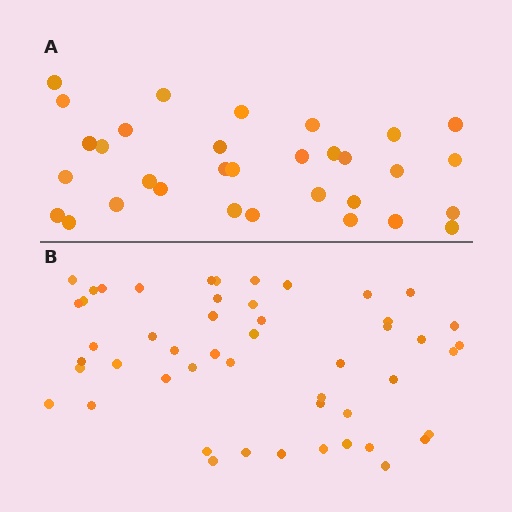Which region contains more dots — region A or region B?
Region B (the bottom region) has more dots.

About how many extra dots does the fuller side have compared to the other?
Region B has approximately 20 more dots than region A.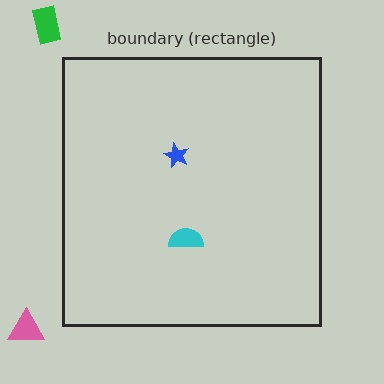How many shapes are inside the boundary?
2 inside, 2 outside.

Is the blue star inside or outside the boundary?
Inside.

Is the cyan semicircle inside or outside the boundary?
Inside.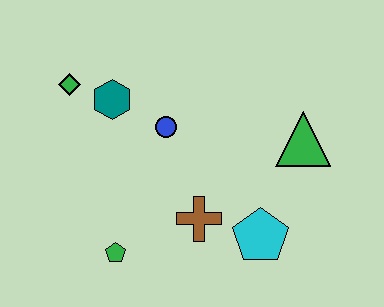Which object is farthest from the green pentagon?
The green triangle is farthest from the green pentagon.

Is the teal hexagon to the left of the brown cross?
Yes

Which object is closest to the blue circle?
The teal hexagon is closest to the blue circle.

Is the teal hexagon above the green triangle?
Yes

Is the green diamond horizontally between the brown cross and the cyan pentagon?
No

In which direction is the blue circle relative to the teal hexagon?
The blue circle is to the right of the teal hexagon.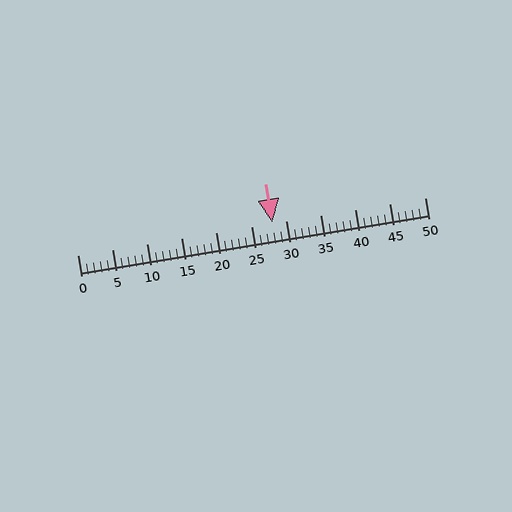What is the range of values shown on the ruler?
The ruler shows values from 0 to 50.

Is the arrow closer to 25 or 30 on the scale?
The arrow is closer to 30.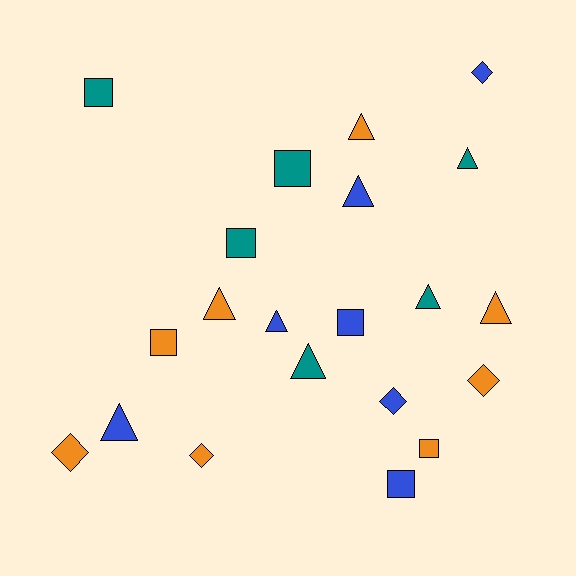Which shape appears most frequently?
Triangle, with 9 objects.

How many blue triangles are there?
There are 3 blue triangles.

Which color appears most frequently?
Orange, with 8 objects.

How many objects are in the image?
There are 21 objects.